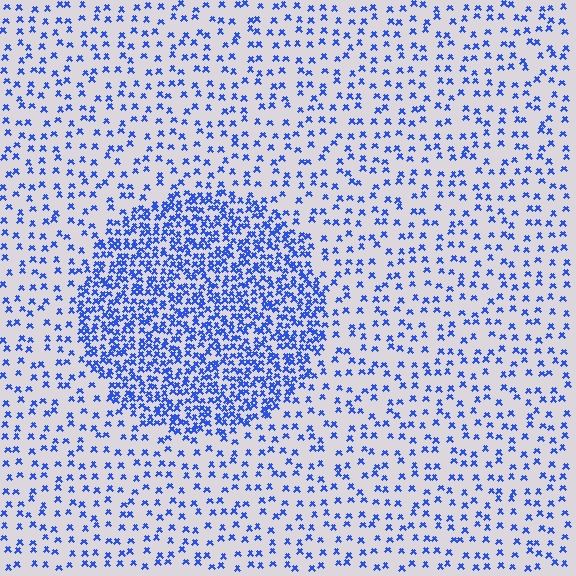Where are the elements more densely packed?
The elements are more densely packed inside the circle boundary.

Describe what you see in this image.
The image contains small blue elements arranged at two different densities. A circle-shaped region is visible where the elements are more densely packed than the surrounding area.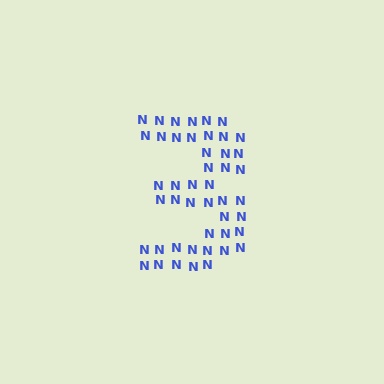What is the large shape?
The large shape is the digit 3.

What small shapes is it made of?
It is made of small letter N's.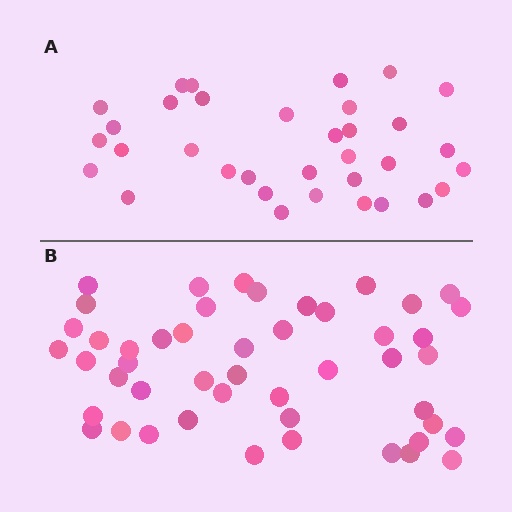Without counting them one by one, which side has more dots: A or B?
Region B (the bottom region) has more dots.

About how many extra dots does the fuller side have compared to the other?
Region B has approximately 15 more dots than region A.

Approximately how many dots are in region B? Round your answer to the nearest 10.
About 50 dots. (The exact count is 48, which rounds to 50.)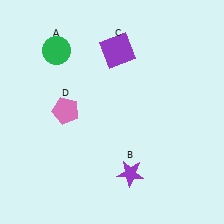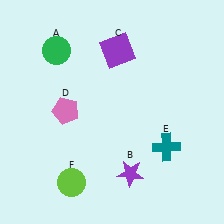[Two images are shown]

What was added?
A teal cross (E), a lime circle (F) were added in Image 2.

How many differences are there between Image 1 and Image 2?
There are 2 differences between the two images.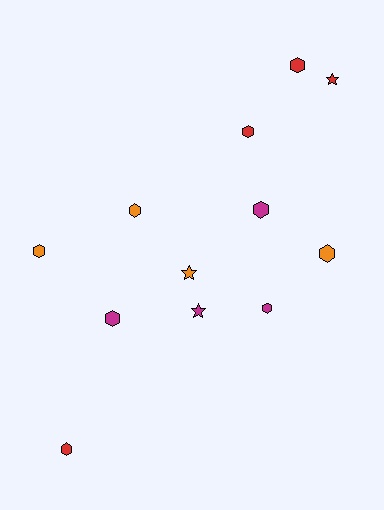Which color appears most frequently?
Orange, with 4 objects.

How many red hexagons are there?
There are 3 red hexagons.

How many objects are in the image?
There are 12 objects.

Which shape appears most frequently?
Hexagon, with 9 objects.